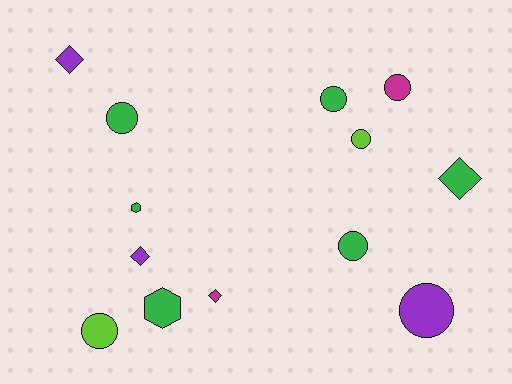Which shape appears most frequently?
Circle, with 7 objects.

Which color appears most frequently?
Green, with 6 objects.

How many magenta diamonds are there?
There is 1 magenta diamond.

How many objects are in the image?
There are 13 objects.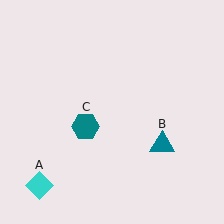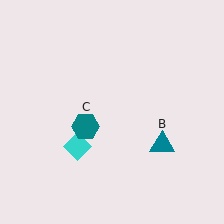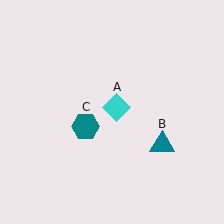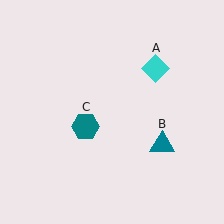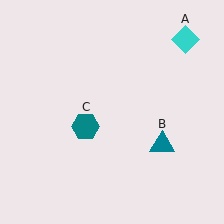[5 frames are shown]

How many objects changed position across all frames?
1 object changed position: cyan diamond (object A).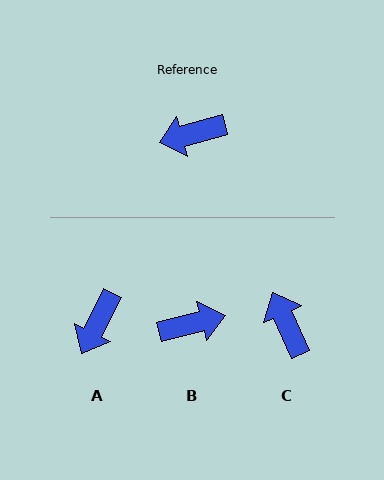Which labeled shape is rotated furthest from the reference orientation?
B, about 179 degrees away.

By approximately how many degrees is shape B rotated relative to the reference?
Approximately 179 degrees counter-clockwise.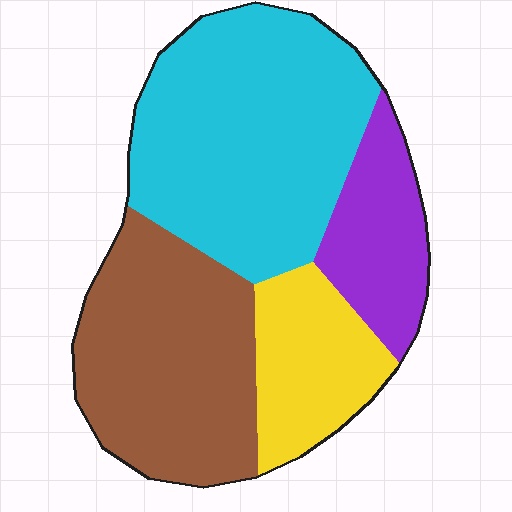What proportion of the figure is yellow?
Yellow takes up about one sixth (1/6) of the figure.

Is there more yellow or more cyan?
Cyan.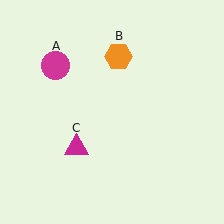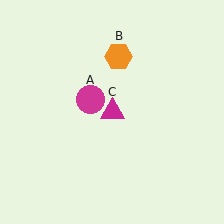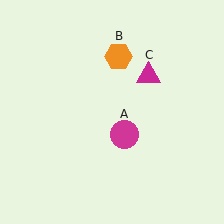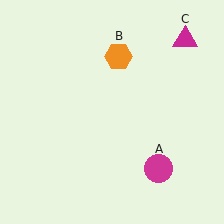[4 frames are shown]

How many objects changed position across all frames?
2 objects changed position: magenta circle (object A), magenta triangle (object C).